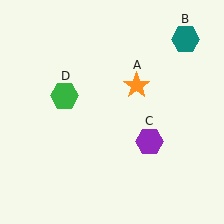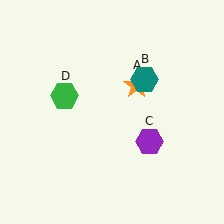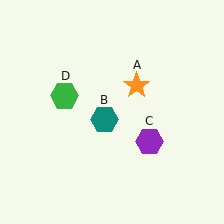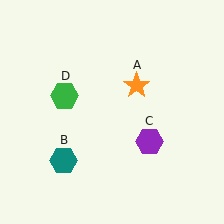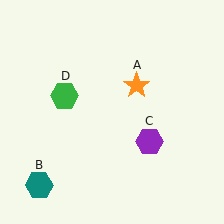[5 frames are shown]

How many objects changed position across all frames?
1 object changed position: teal hexagon (object B).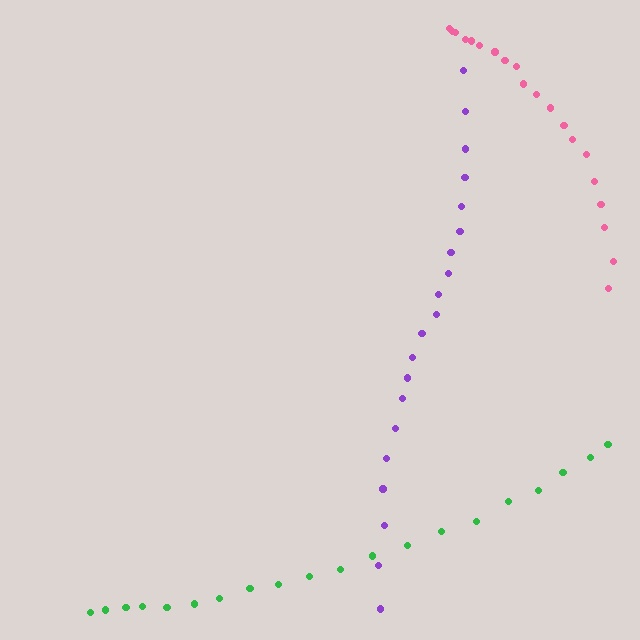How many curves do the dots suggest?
There are 3 distinct paths.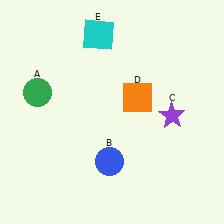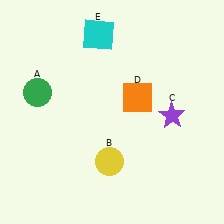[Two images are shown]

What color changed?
The circle (B) changed from blue in Image 1 to yellow in Image 2.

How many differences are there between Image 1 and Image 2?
There is 1 difference between the two images.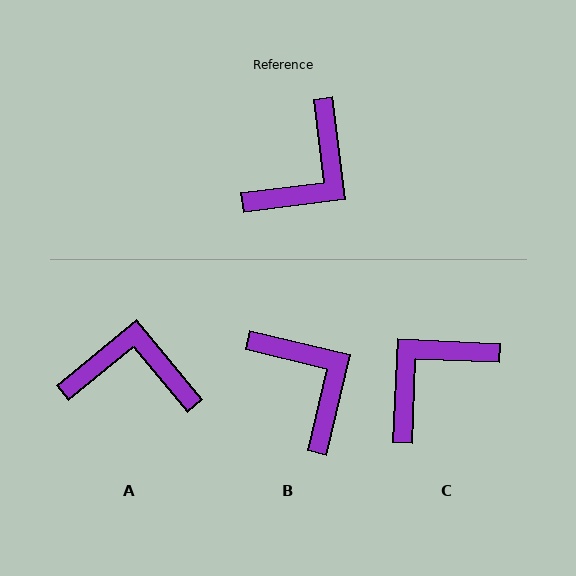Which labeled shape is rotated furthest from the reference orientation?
C, about 170 degrees away.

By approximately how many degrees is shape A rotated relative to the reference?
Approximately 122 degrees counter-clockwise.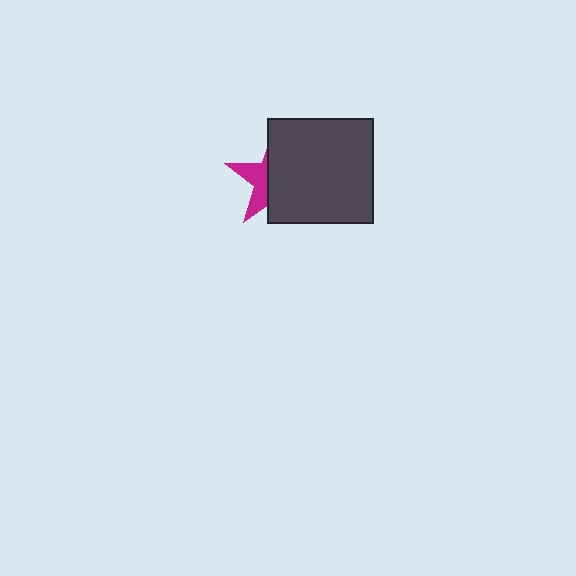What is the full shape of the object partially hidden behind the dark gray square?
The partially hidden object is a magenta star.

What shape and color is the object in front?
The object in front is a dark gray square.